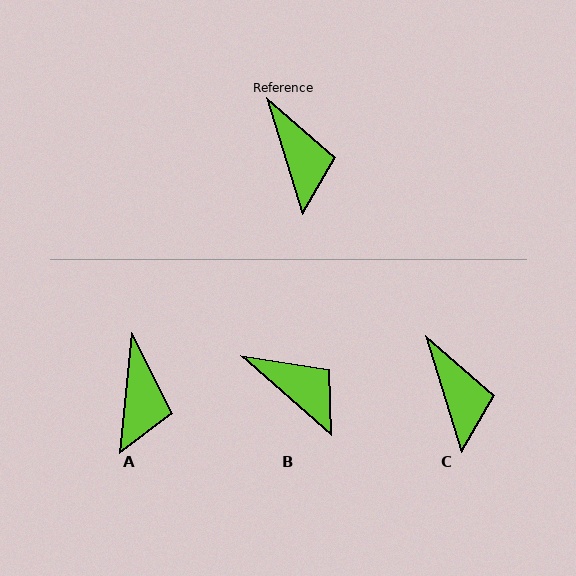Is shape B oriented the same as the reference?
No, it is off by about 32 degrees.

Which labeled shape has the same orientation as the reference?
C.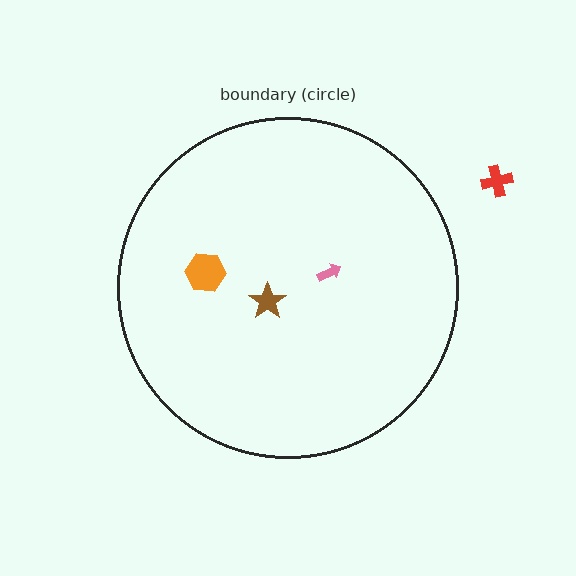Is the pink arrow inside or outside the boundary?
Inside.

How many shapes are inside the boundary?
3 inside, 1 outside.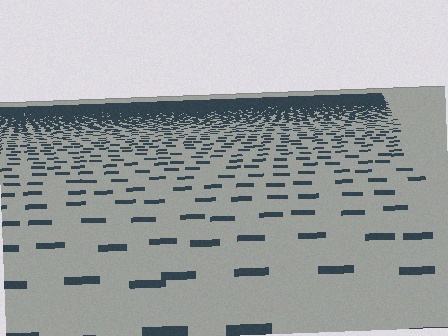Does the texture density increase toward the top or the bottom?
Density increases toward the top.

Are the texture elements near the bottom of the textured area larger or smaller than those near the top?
Larger. Near the bottom, elements are closer to the viewer and appear at a bigger on-screen size.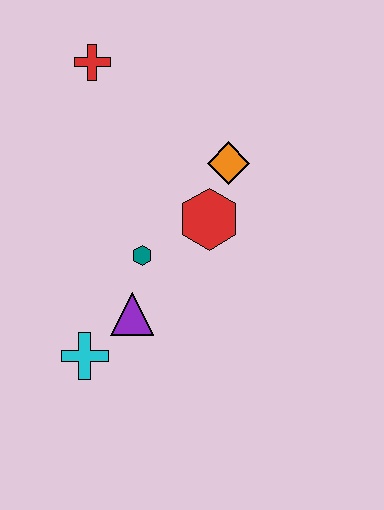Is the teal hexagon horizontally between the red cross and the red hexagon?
Yes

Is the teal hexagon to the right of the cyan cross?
Yes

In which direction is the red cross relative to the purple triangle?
The red cross is above the purple triangle.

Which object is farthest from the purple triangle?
The red cross is farthest from the purple triangle.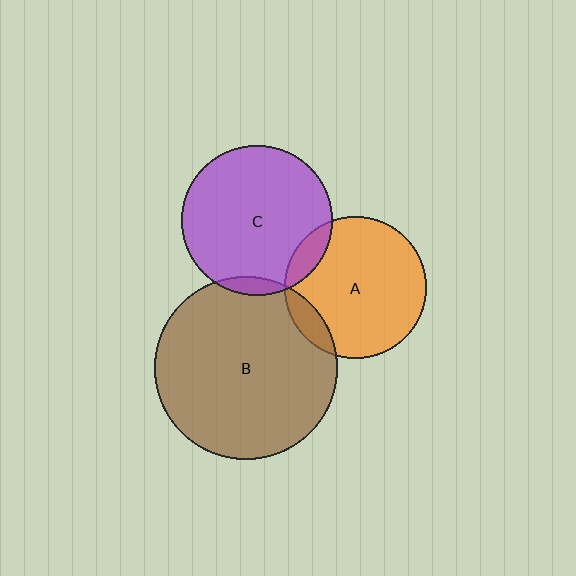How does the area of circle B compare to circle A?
Approximately 1.7 times.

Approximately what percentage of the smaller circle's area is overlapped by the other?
Approximately 10%.